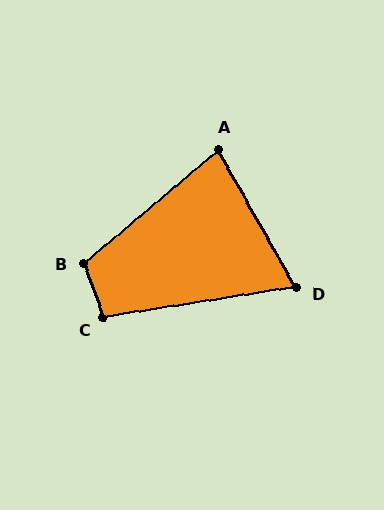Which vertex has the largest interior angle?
B, at approximately 110 degrees.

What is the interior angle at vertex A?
Approximately 79 degrees (acute).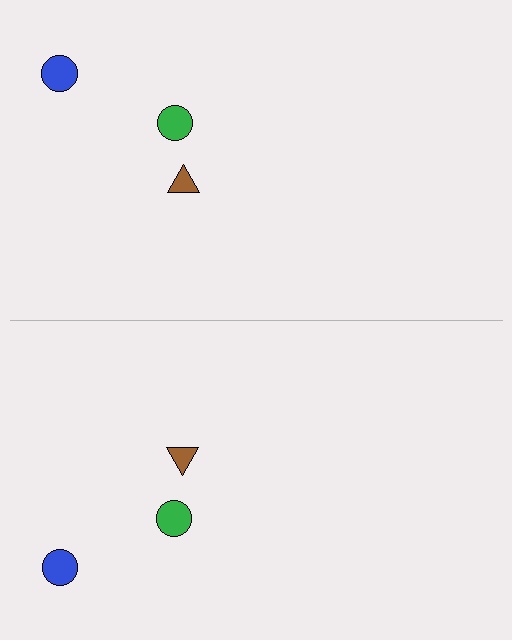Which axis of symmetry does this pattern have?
The pattern has a horizontal axis of symmetry running through the center of the image.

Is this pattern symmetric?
Yes, this pattern has bilateral (reflection) symmetry.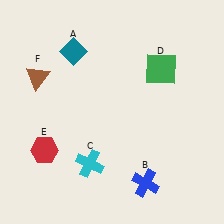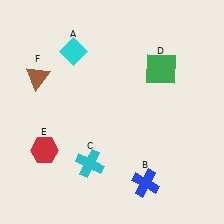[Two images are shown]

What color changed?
The diamond (A) changed from teal in Image 1 to cyan in Image 2.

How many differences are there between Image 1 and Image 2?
There is 1 difference between the two images.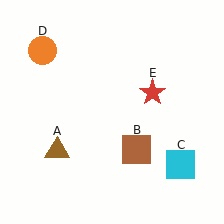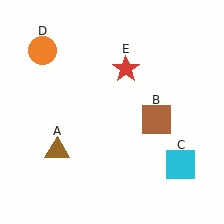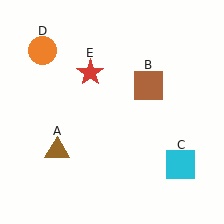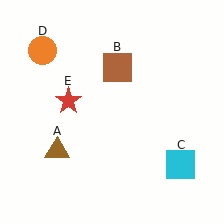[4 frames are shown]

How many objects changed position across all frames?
2 objects changed position: brown square (object B), red star (object E).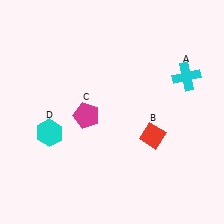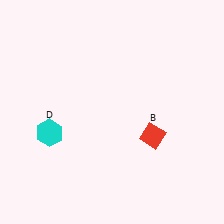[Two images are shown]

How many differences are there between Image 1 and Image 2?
There are 2 differences between the two images.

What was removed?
The cyan cross (A), the magenta pentagon (C) were removed in Image 2.